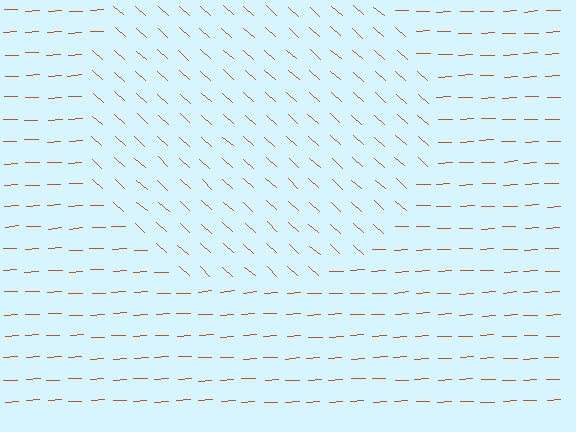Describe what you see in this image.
The image is filled with small brown line segments. A circle region in the image has lines oriented differently from the surrounding lines, creating a visible texture boundary.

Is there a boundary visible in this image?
Yes, there is a texture boundary formed by a change in line orientation.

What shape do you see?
I see a circle.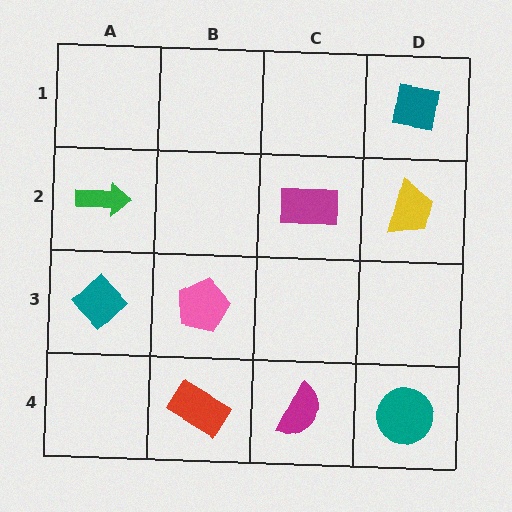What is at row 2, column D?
A yellow trapezoid.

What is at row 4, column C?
A magenta semicircle.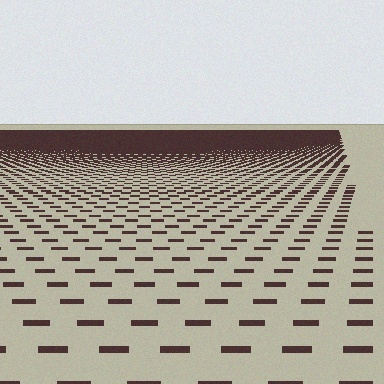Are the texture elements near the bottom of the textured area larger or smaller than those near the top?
Larger. Near the bottom, elements are closer to the viewer and appear at a bigger on-screen size.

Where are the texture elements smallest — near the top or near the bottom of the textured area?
Near the top.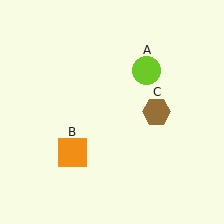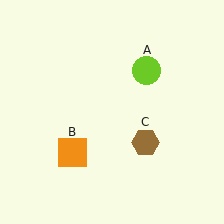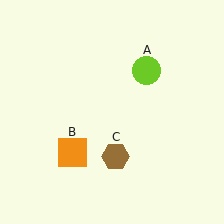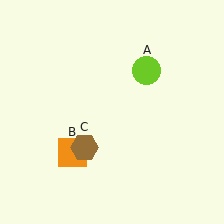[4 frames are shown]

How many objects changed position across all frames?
1 object changed position: brown hexagon (object C).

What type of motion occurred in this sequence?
The brown hexagon (object C) rotated clockwise around the center of the scene.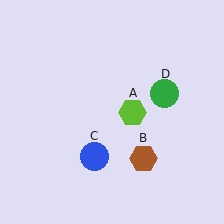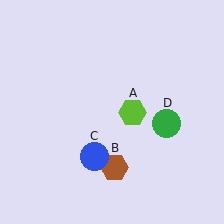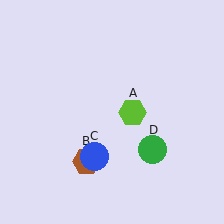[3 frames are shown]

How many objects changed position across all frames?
2 objects changed position: brown hexagon (object B), green circle (object D).